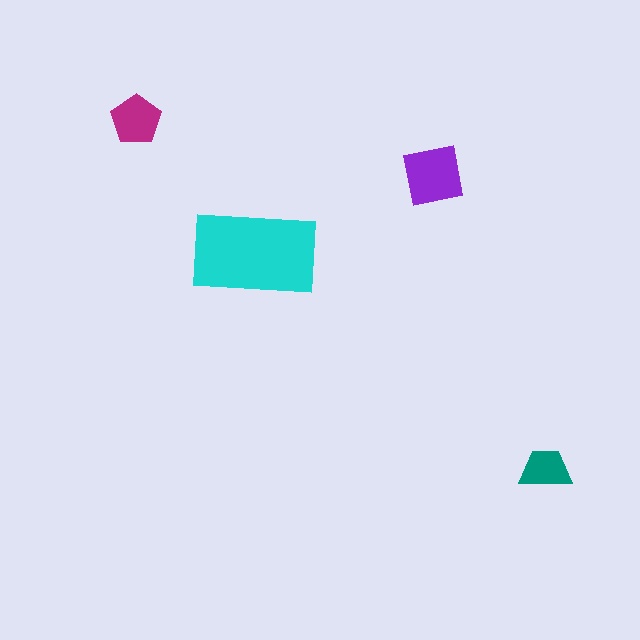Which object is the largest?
The cyan rectangle.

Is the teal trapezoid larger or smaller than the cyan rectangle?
Smaller.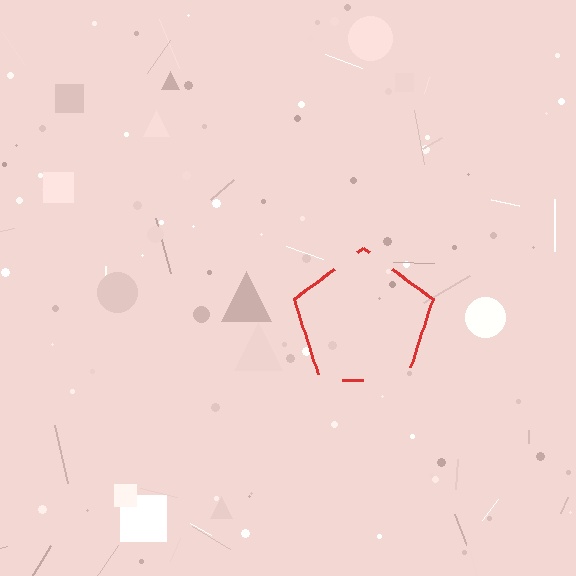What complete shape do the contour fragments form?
The contour fragments form a pentagon.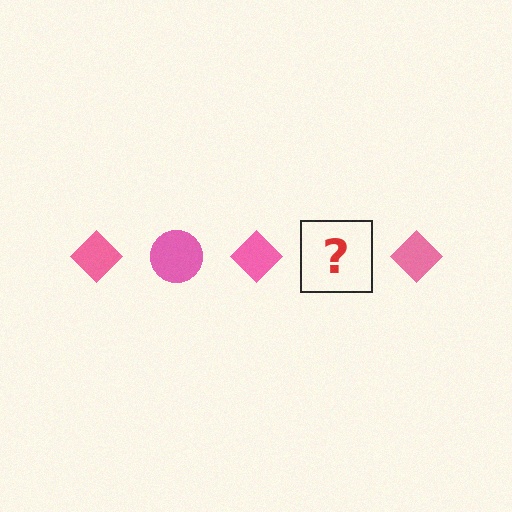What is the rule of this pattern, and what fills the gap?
The rule is that the pattern cycles through diamond, circle shapes in pink. The gap should be filled with a pink circle.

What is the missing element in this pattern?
The missing element is a pink circle.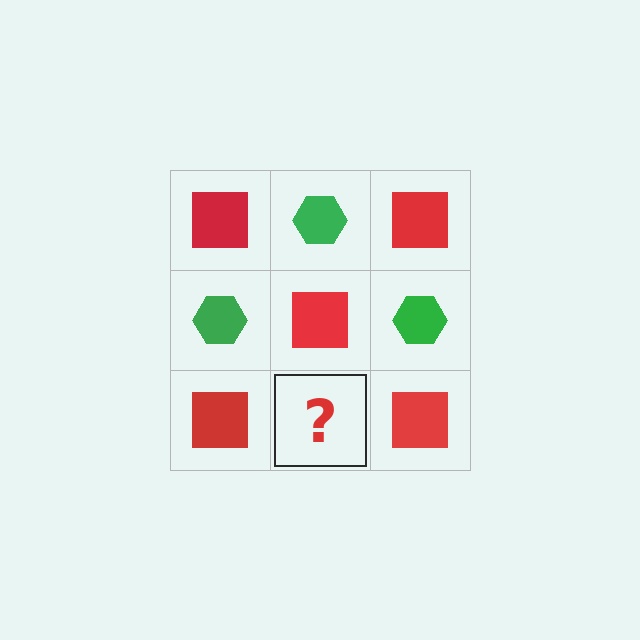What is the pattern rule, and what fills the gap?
The rule is that it alternates red square and green hexagon in a checkerboard pattern. The gap should be filled with a green hexagon.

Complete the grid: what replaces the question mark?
The question mark should be replaced with a green hexagon.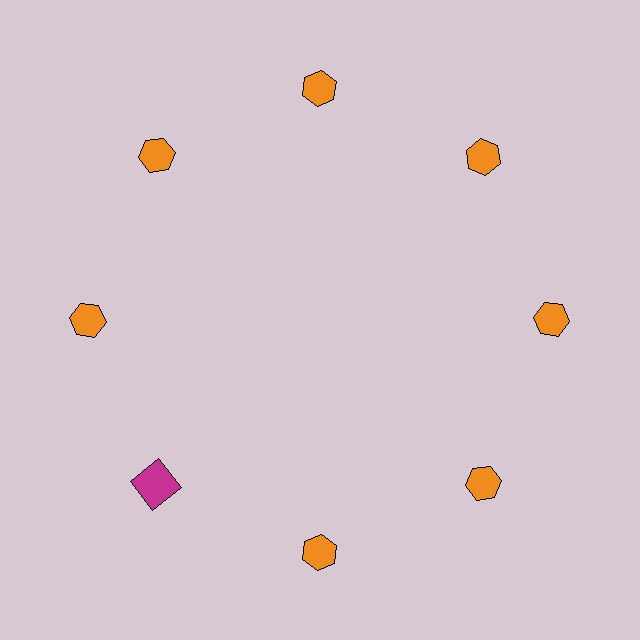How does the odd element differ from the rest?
It differs in both color (magenta instead of orange) and shape (square instead of hexagon).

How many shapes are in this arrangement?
There are 8 shapes arranged in a ring pattern.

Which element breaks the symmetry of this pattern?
The magenta square at roughly the 8 o'clock position breaks the symmetry. All other shapes are orange hexagons.